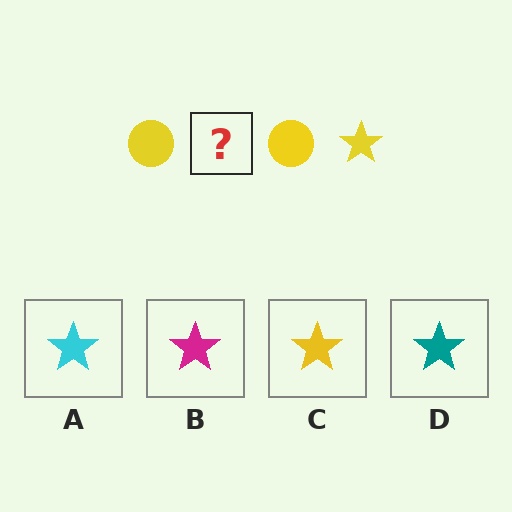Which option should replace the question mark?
Option C.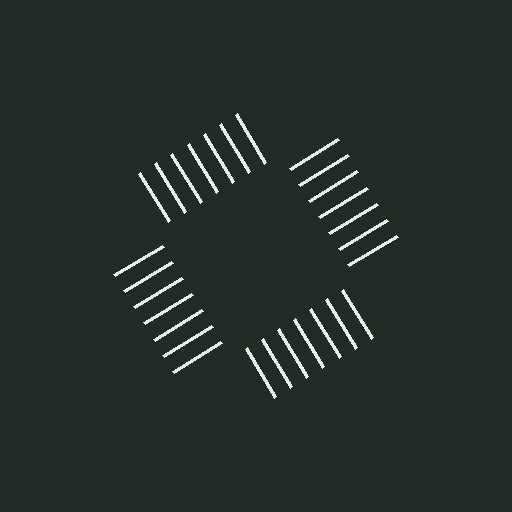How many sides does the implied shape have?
4 sides — the line-ends trace a square.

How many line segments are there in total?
28 — 7 along each of the 4 edges.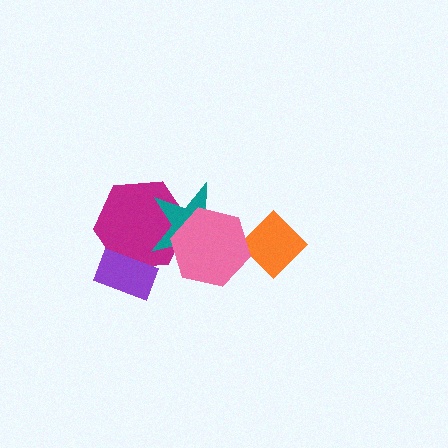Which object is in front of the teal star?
The pink hexagon is in front of the teal star.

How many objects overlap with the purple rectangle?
1 object overlaps with the purple rectangle.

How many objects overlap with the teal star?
2 objects overlap with the teal star.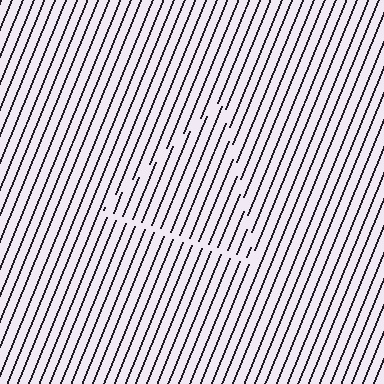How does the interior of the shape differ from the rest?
The interior of the shape contains the same grating, shifted by half a period — the contour is defined by the phase discontinuity where line-ends from the inner and outer gratings abut.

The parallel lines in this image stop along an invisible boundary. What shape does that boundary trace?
An illusory triangle. The interior of the shape contains the same grating, shifted by half a period — the contour is defined by the phase discontinuity where line-ends from the inner and outer gratings abut.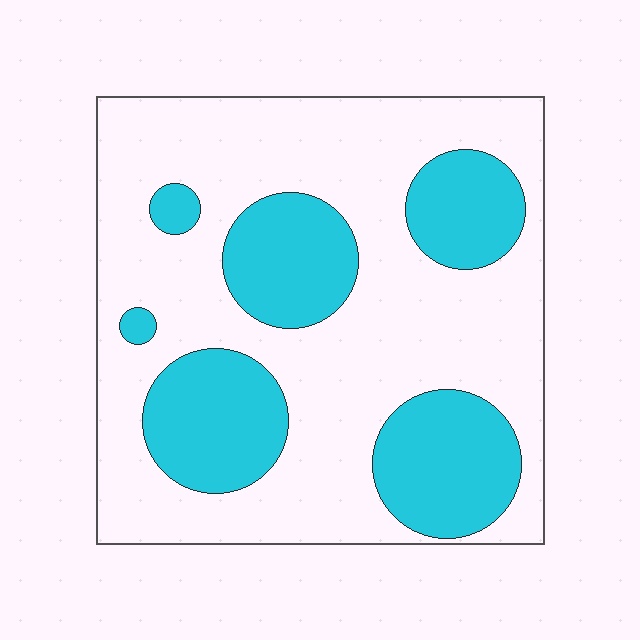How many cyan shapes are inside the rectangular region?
6.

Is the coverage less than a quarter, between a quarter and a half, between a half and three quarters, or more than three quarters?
Between a quarter and a half.